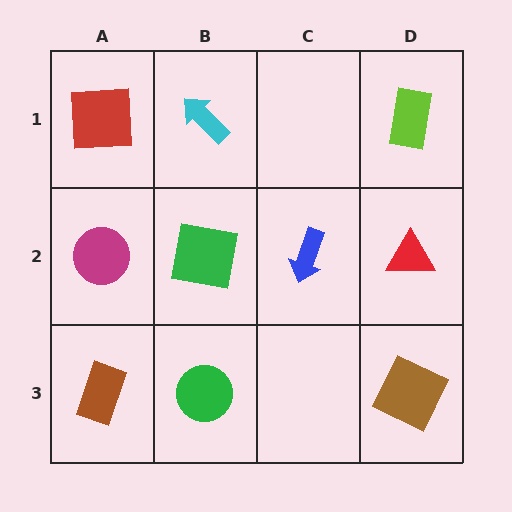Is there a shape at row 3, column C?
No, that cell is empty.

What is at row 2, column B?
A green square.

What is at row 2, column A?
A magenta circle.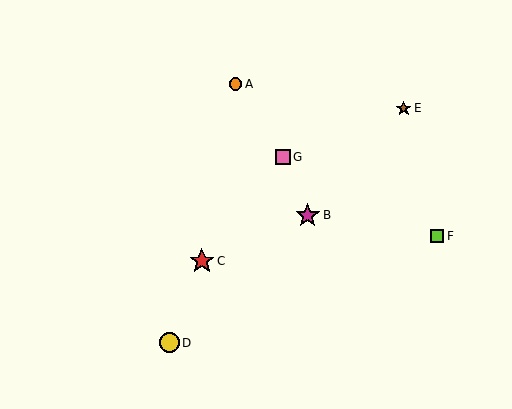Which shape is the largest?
The red star (labeled C) is the largest.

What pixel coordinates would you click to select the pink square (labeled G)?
Click at (283, 157) to select the pink square G.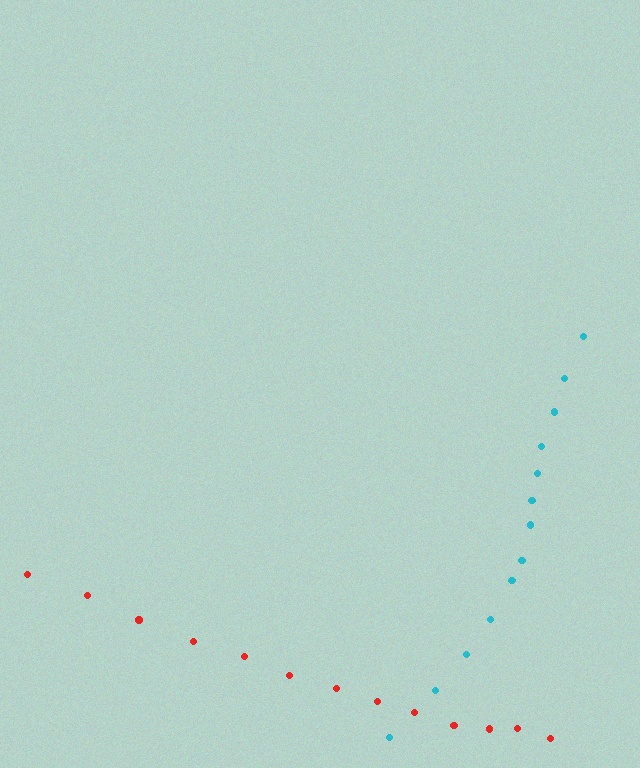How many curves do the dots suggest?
There are 2 distinct paths.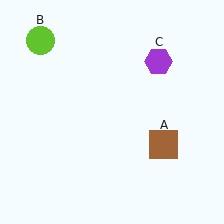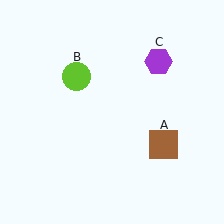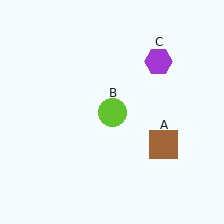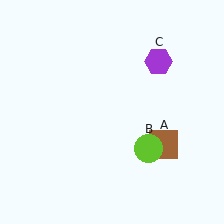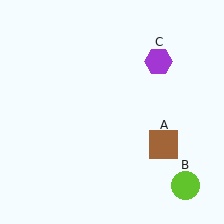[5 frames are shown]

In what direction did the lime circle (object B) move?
The lime circle (object B) moved down and to the right.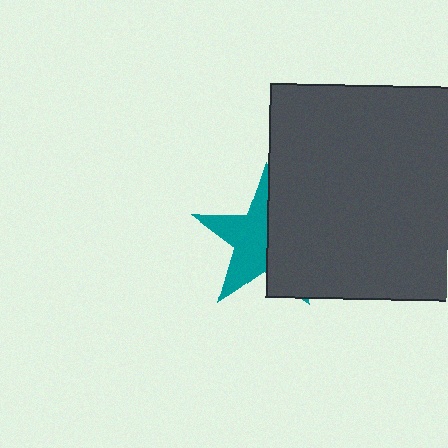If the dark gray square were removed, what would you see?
You would see the complete teal star.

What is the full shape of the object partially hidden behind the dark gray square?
The partially hidden object is a teal star.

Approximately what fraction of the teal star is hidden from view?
Roughly 47% of the teal star is hidden behind the dark gray square.